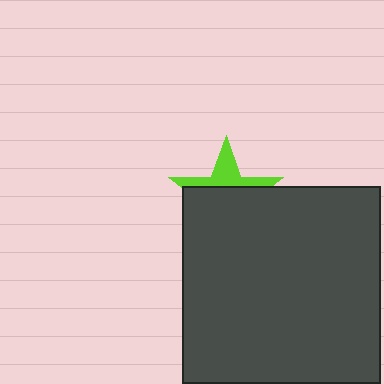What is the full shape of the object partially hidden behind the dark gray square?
The partially hidden object is a lime star.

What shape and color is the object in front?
The object in front is a dark gray square.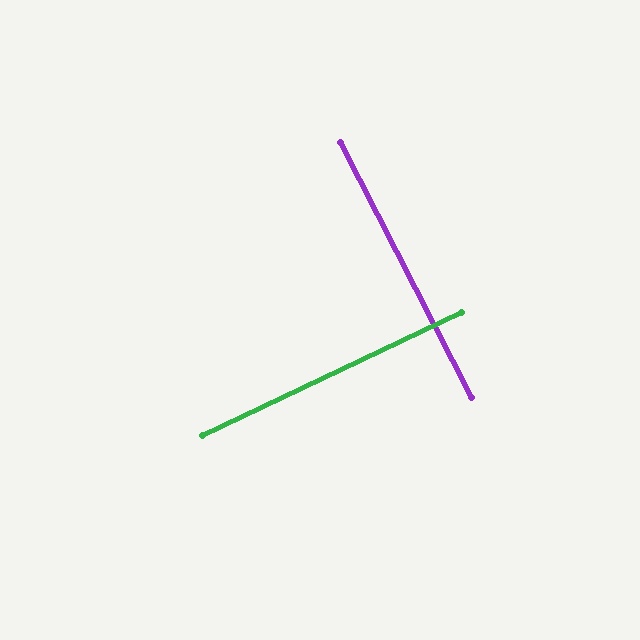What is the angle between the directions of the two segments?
Approximately 88 degrees.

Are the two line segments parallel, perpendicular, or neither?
Perpendicular — they meet at approximately 88°.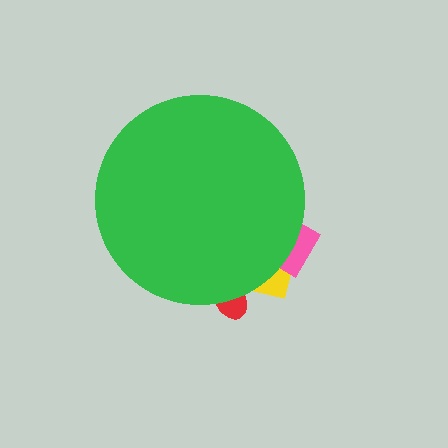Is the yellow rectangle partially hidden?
Yes, the yellow rectangle is partially hidden behind the green circle.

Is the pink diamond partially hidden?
Yes, the pink diamond is partially hidden behind the green circle.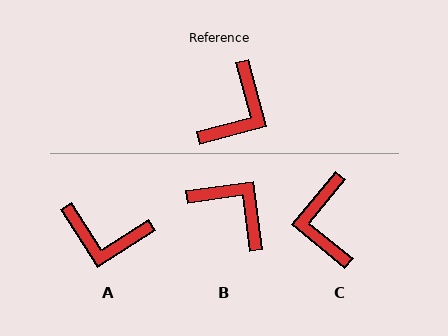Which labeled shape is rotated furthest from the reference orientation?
C, about 144 degrees away.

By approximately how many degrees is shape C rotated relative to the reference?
Approximately 144 degrees clockwise.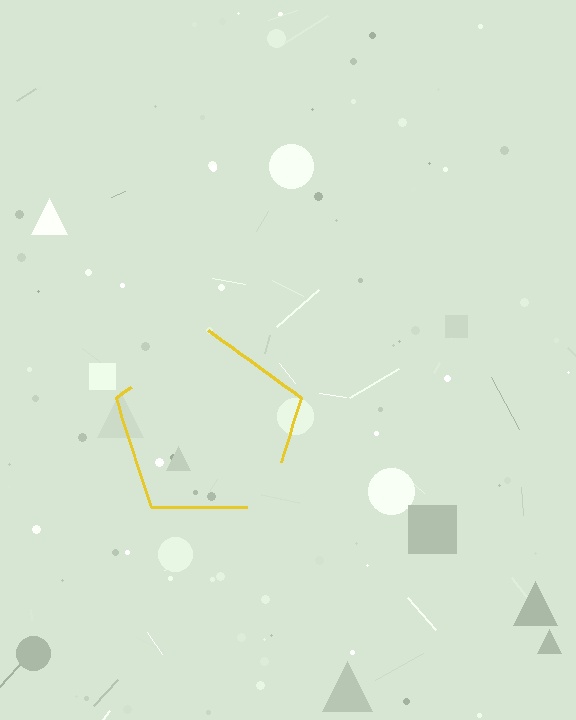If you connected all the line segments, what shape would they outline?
They would outline a pentagon.